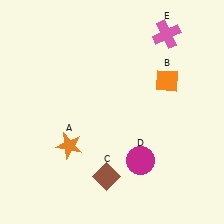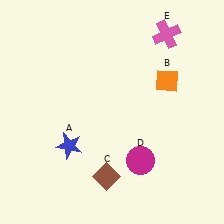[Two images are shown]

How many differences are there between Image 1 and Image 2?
There is 1 difference between the two images.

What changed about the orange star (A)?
In Image 1, A is orange. In Image 2, it changed to blue.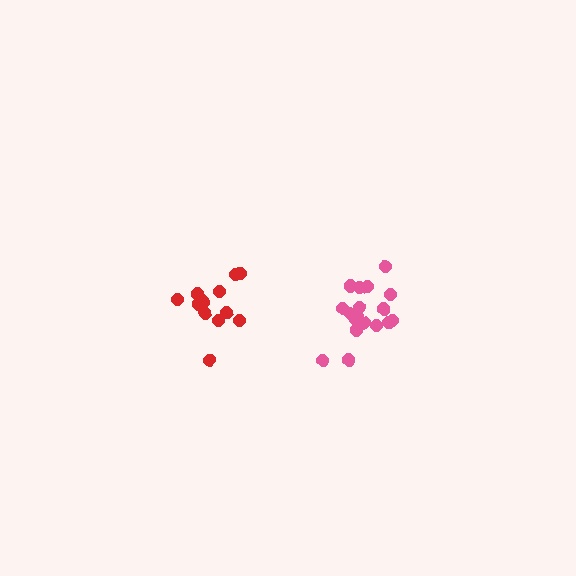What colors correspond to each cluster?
The clusters are colored: red, pink.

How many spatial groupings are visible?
There are 2 spatial groupings.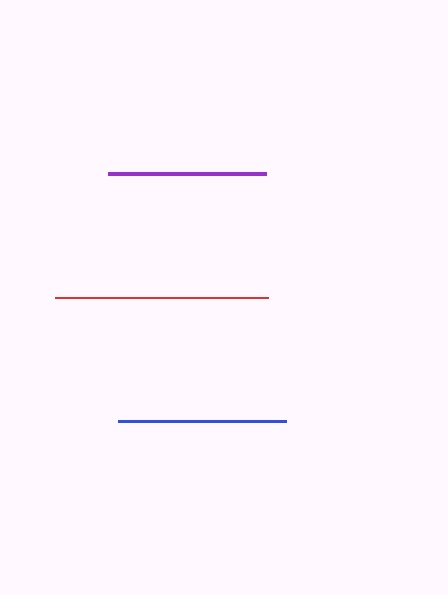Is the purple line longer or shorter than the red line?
The red line is longer than the purple line.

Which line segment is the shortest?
The purple line is the shortest at approximately 158 pixels.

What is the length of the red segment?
The red segment is approximately 213 pixels long.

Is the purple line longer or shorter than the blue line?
The blue line is longer than the purple line.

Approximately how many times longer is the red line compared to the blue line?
The red line is approximately 1.3 times the length of the blue line.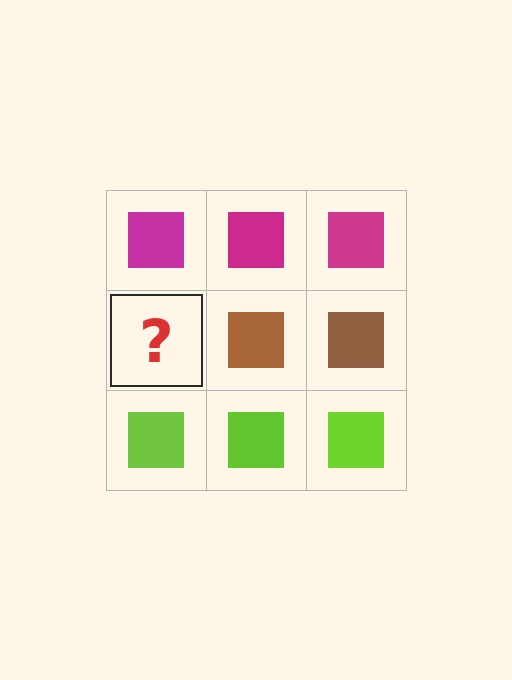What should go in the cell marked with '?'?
The missing cell should contain a brown square.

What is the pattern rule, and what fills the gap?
The rule is that each row has a consistent color. The gap should be filled with a brown square.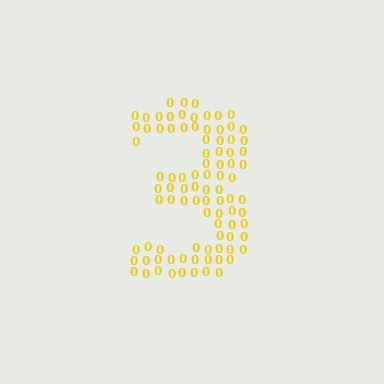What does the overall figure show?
The overall figure shows the digit 3.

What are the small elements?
The small elements are digit 0's.